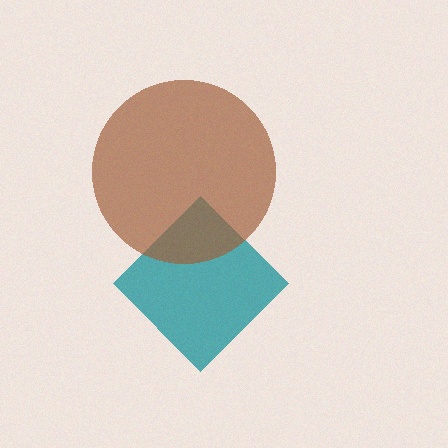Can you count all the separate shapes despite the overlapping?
Yes, there are 2 separate shapes.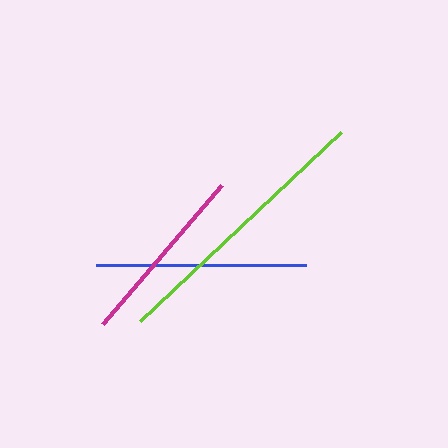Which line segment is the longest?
The lime line is the longest at approximately 276 pixels.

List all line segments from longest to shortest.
From longest to shortest: lime, blue, magenta.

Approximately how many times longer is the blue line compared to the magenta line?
The blue line is approximately 1.1 times the length of the magenta line.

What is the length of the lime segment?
The lime segment is approximately 276 pixels long.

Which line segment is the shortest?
The magenta line is the shortest at approximately 183 pixels.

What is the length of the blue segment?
The blue segment is approximately 210 pixels long.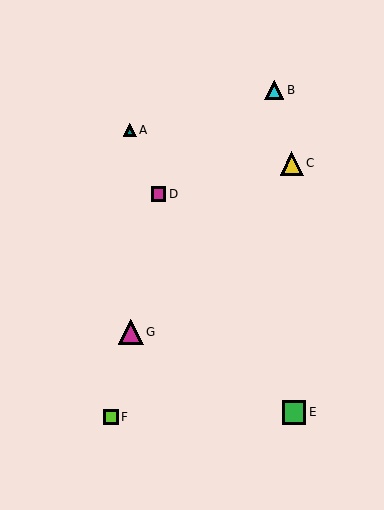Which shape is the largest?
The magenta triangle (labeled G) is the largest.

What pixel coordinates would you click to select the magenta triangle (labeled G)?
Click at (131, 332) to select the magenta triangle G.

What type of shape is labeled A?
Shape A is a teal triangle.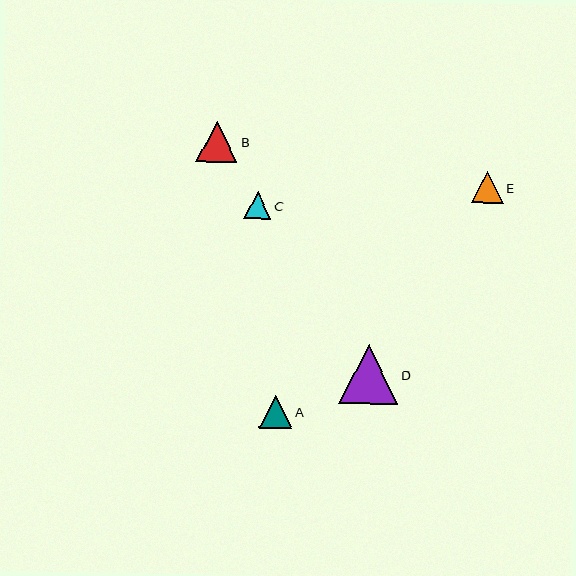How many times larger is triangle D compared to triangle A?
Triangle D is approximately 1.8 times the size of triangle A.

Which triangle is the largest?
Triangle D is the largest with a size of approximately 59 pixels.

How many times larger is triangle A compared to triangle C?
Triangle A is approximately 1.2 times the size of triangle C.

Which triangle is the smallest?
Triangle C is the smallest with a size of approximately 27 pixels.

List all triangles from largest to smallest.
From largest to smallest: D, B, A, E, C.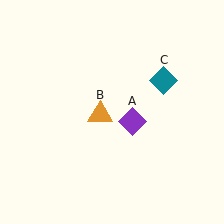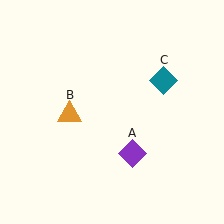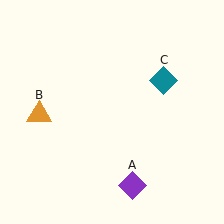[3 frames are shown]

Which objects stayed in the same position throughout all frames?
Teal diamond (object C) remained stationary.